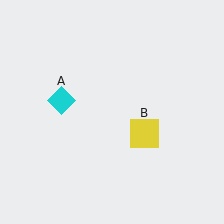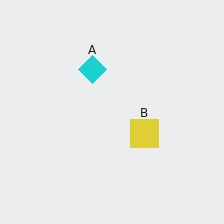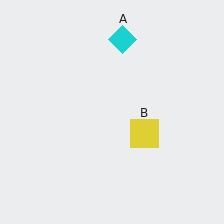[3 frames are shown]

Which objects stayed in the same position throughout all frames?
Yellow square (object B) remained stationary.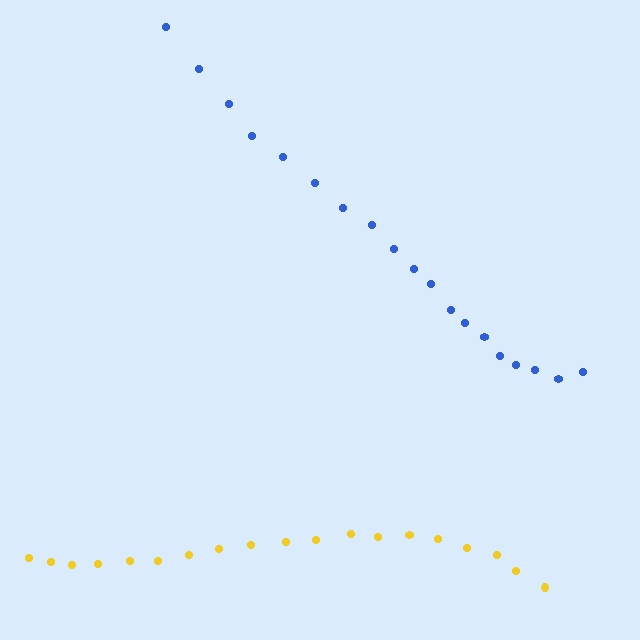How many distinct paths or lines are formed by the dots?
There are 2 distinct paths.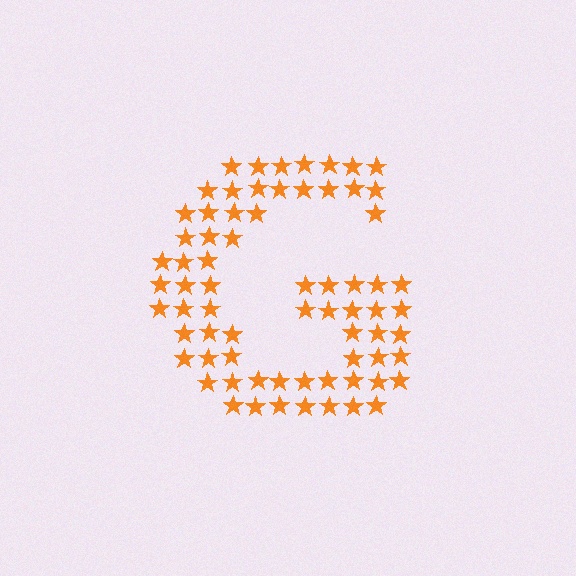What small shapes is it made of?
It is made of small stars.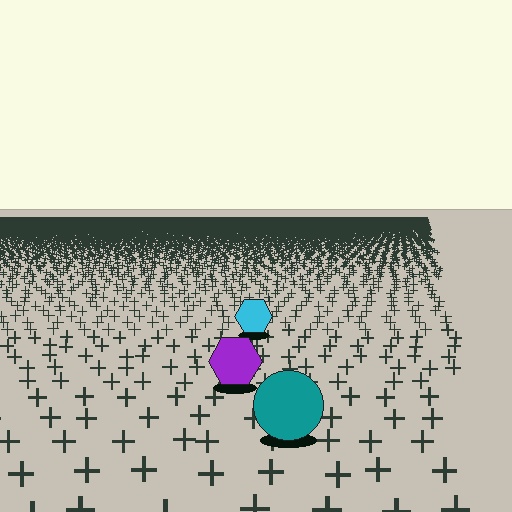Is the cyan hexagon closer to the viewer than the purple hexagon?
No. The purple hexagon is closer — you can tell from the texture gradient: the ground texture is coarser near it.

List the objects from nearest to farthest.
From nearest to farthest: the teal circle, the purple hexagon, the cyan hexagon.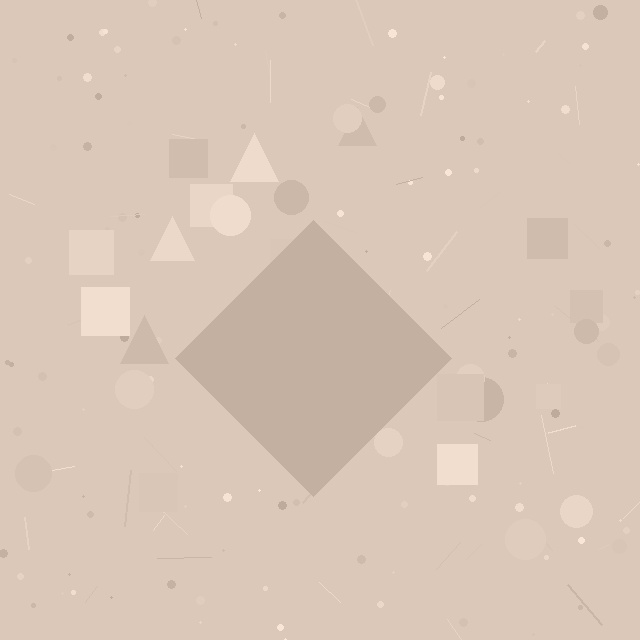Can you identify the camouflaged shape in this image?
The camouflaged shape is a diamond.